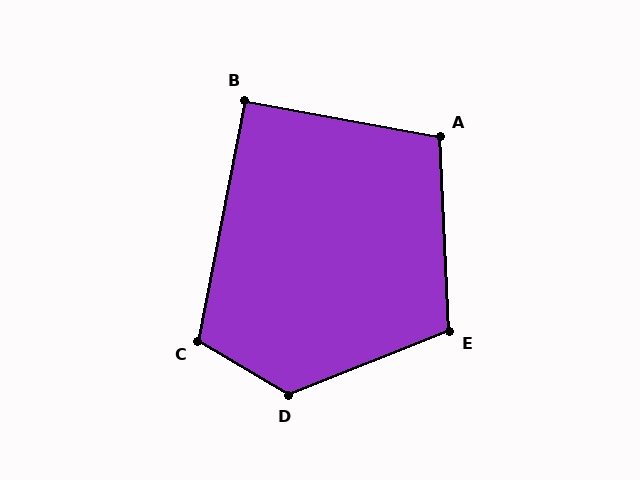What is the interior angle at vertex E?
Approximately 109 degrees (obtuse).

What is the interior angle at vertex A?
Approximately 103 degrees (obtuse).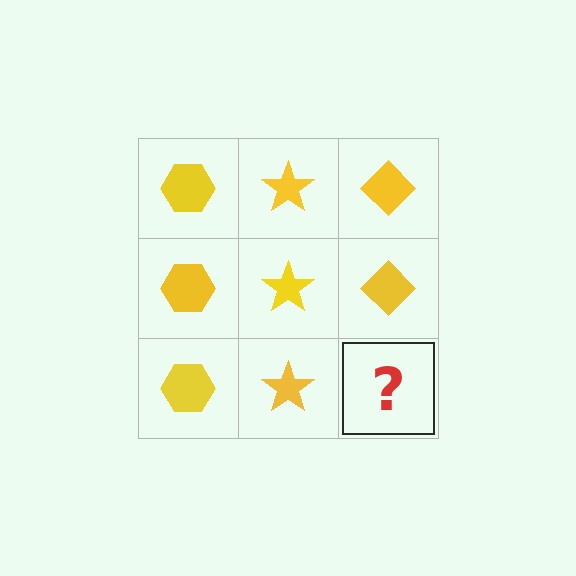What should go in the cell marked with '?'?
The missing cell should contain a yellow diamond.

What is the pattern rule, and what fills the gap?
The rule is that each column has a consistent shape. The gap should be filled with a yellow diamond.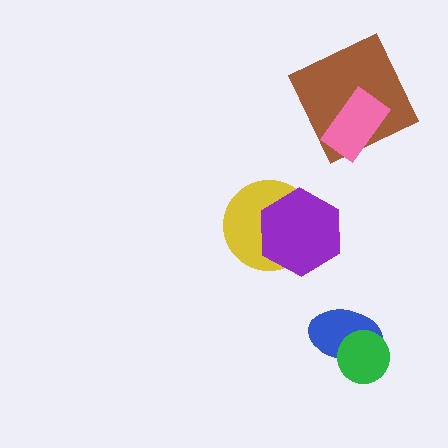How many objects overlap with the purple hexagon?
1 object overlaps with the purple hexagon.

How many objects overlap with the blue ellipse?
1 object overlaps with the blue ellipse.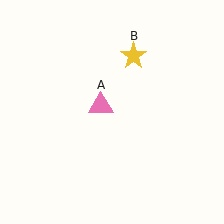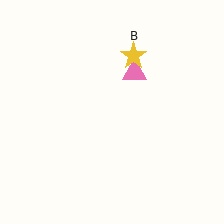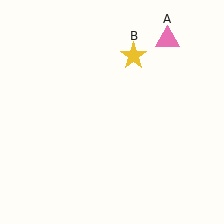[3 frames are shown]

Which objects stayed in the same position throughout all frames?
Yellow star (object B) remained stationary.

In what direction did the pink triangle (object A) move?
The pink triangle (object A) moved up and to the right.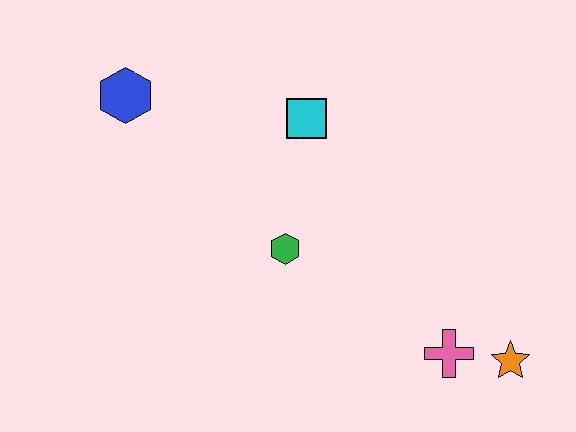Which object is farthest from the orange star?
The blue hexagon is farthest from the orange star.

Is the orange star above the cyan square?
No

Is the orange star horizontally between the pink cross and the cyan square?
No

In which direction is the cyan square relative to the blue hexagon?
The cyan square is to the right of the blue hexagon.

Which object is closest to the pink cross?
The orange star is closest to the pink cross.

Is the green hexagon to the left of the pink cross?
Yes